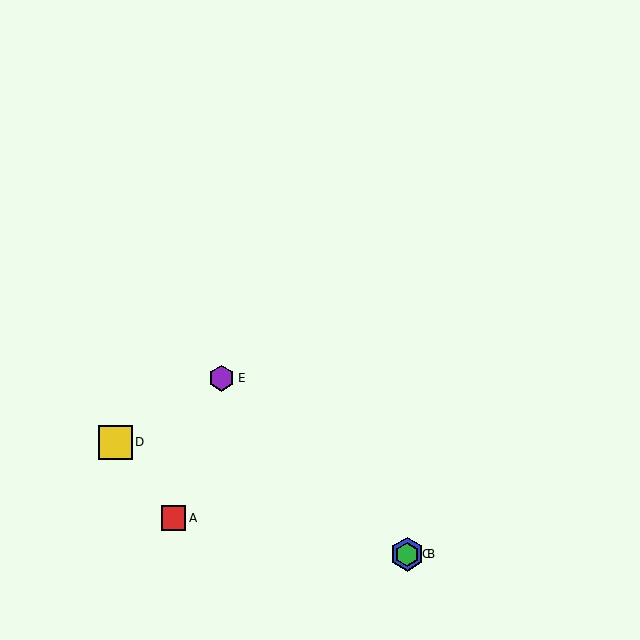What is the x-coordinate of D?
Object D is at x≈115.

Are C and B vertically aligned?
Yes, both are at x≈407.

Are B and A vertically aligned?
No, B is at x≈407 and A is at x≈174.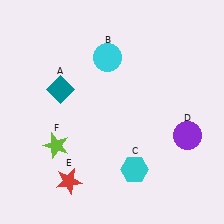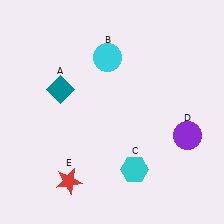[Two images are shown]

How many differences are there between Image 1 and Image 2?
There is 1 difference between the two images.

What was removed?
The lime star (F) was removed in Image 2.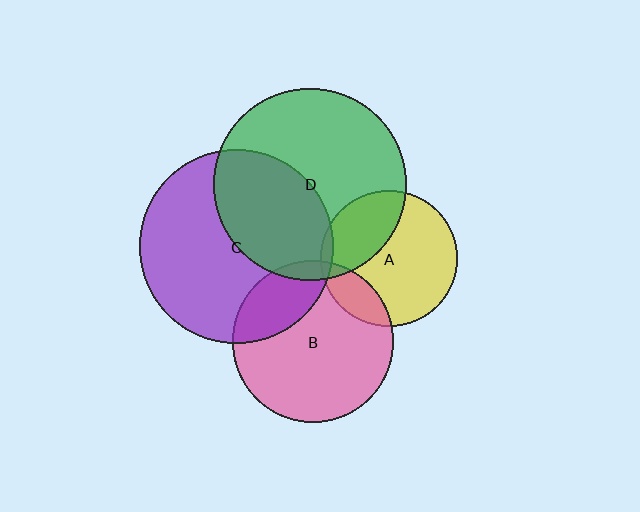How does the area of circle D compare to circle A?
Approximately 2.0 times.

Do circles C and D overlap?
Yes.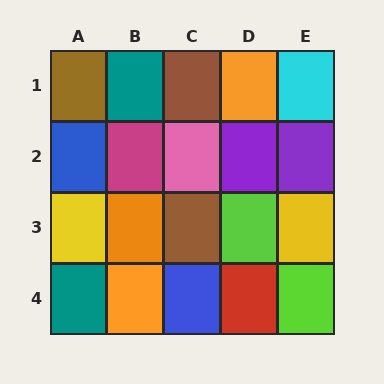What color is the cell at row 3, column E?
Yellow.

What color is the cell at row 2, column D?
Purple.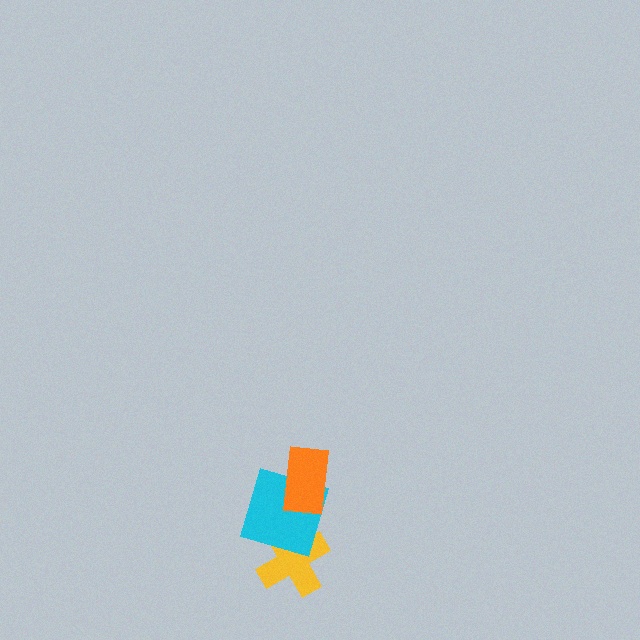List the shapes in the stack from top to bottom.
From top to bottom: the orange rectangle, the cyan square, the yellow cross.